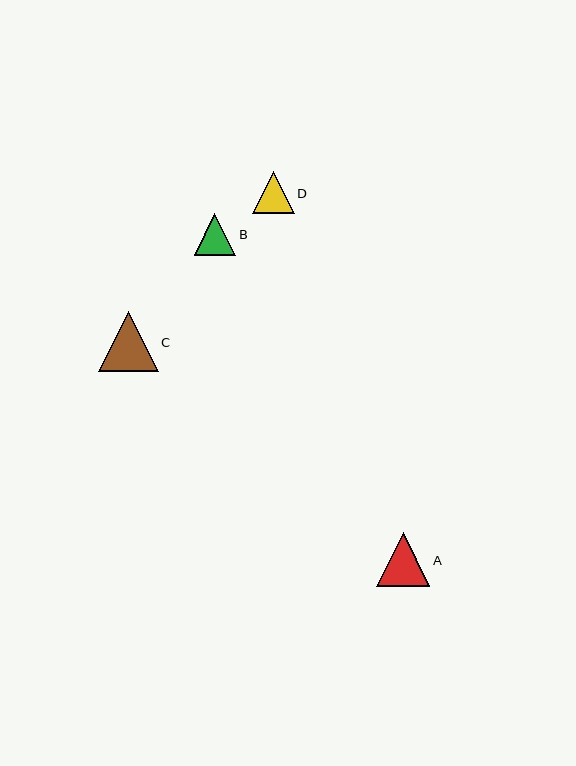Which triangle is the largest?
Triangle C is the largest with a size of approximately 60 pixels.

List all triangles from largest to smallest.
From largest to smallest: C, A, B, D.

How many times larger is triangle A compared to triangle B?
Triangle A is approximately 1.3 times the size of triangle B.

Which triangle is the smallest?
Triangle D is the smallest with a size of approximately 42 pixels.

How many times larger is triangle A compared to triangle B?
Triangle A is approximately 1.3 times the size of triangle B.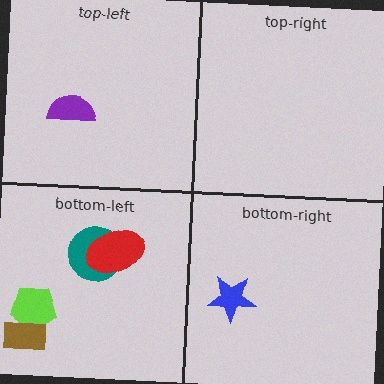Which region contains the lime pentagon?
The bottom-left region.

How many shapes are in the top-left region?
1.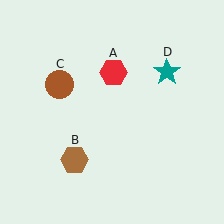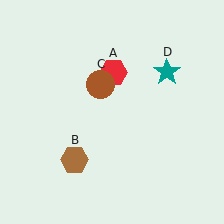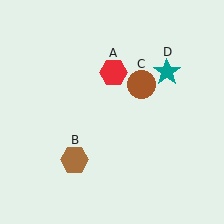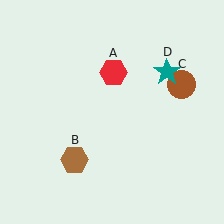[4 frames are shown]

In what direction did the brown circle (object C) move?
The brown circle (object C) moved right.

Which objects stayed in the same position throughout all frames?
Red hexagon (object A) and brown hexagon (object B) and teal star (object D) remained stationary.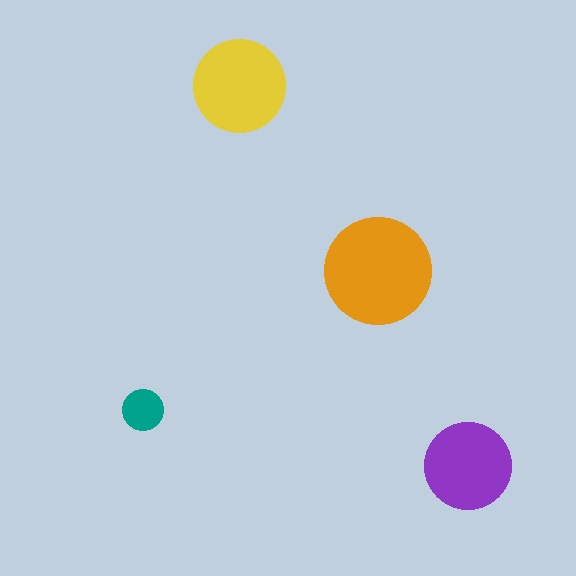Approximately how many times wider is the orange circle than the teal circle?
About 2.5 times wider.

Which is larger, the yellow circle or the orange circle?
The orange one.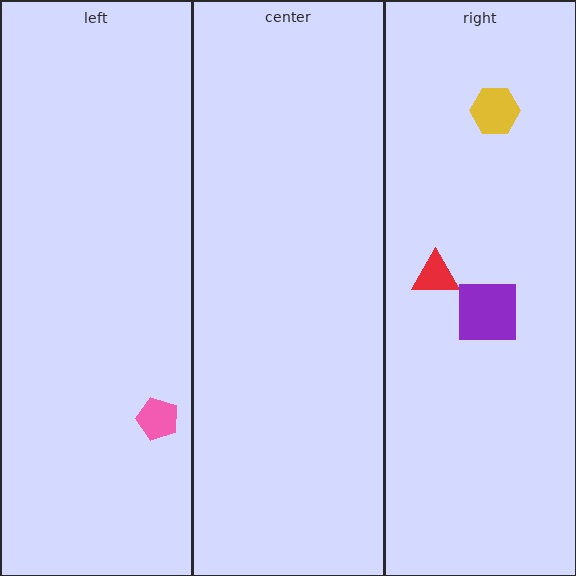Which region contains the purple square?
The right region.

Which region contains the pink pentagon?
The left region.